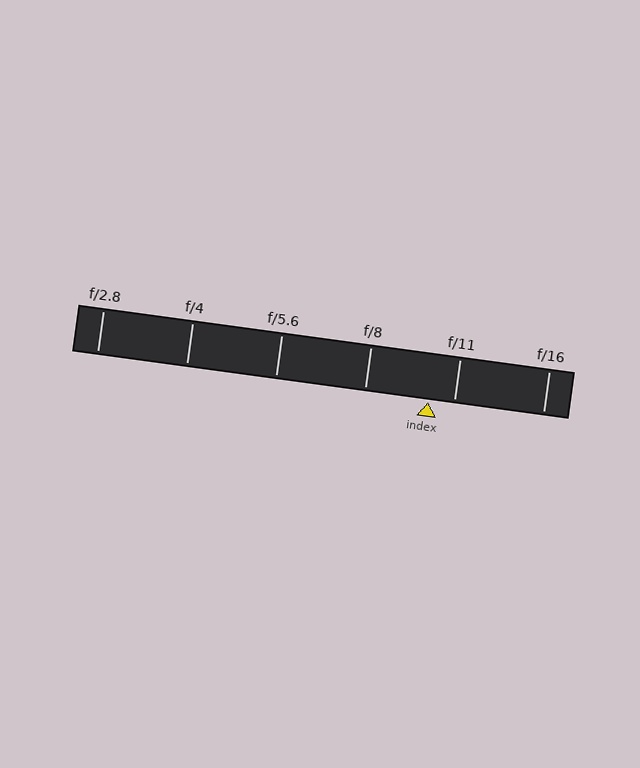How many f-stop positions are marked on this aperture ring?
There are 6 f-stop positions marked.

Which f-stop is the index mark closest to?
The index mark is closest to f/11.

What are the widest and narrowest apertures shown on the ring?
The widest aperture shown is f/2.8 and the narrowest is f/16.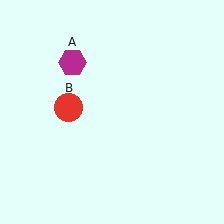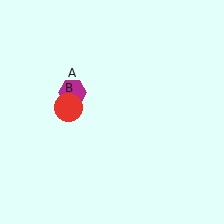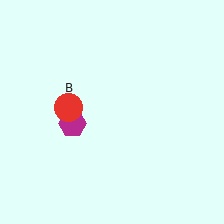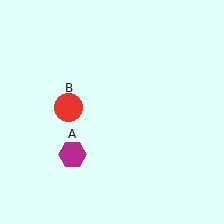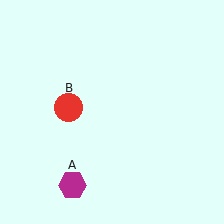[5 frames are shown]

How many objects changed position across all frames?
1 object changed position: magenta hexagon (object A).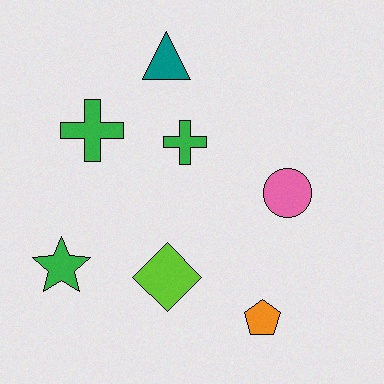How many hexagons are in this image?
There are no hexagons.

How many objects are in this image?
There are 7 objects.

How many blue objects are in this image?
There are no blue objects.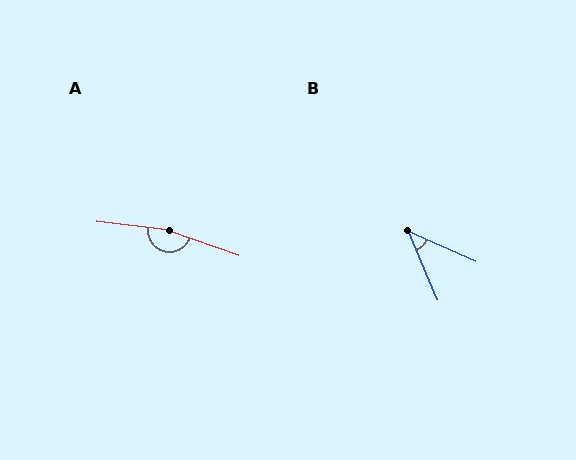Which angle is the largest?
A, at approximately 167 degrees.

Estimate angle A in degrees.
Approximately 167 degrees.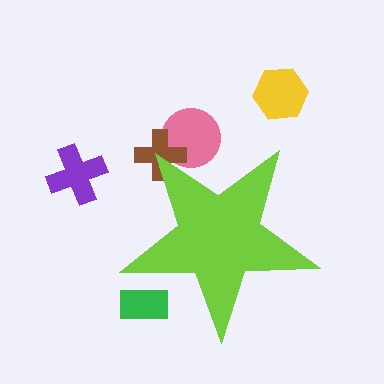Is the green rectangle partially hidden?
Yes, the green rectangle is partially hidden behind the lime star.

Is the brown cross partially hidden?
Yes, the brown cross is partially hidden behind the lime star.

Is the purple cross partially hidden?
No, the purple cross is fully visible.